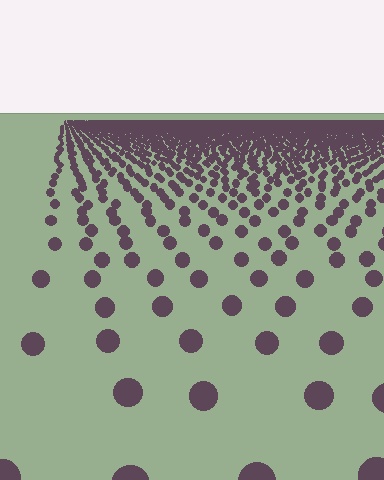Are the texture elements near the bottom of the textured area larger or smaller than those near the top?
Larger. Near the bottom, elements are closer to the viewer and appear at a bigger on-screen size.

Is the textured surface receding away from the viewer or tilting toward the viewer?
The surface is receding away from the viewer. Texture elements get smaller and denser toward the top.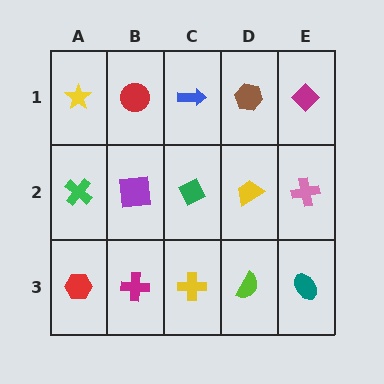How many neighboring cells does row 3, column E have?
2.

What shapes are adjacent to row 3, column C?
A green diamond (row 2, column C), a magenta cross (row 3, column B), a lime semicircle (row 3, column D).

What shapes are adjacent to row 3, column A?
A green cross (row 2, column A), a magenta cross (row 3, column B).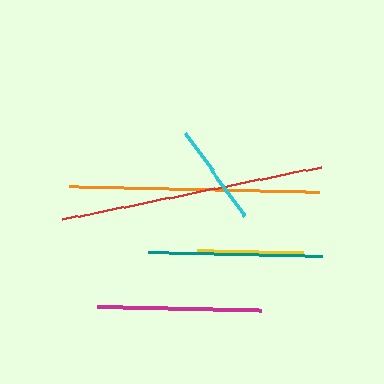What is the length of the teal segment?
The teal segment is approximately 174 pixels long.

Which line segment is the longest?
The red line is the longest at approximately 264 pixels.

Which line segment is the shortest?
The cyan line is the shortest at approximately 102 pixels.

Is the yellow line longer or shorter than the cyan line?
The yellow line is longer than the cyan line.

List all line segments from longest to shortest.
From longest to shortest: red, orange, teal, magenta, yellow, cyan.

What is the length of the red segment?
The red segment is approximately 264 pixels long.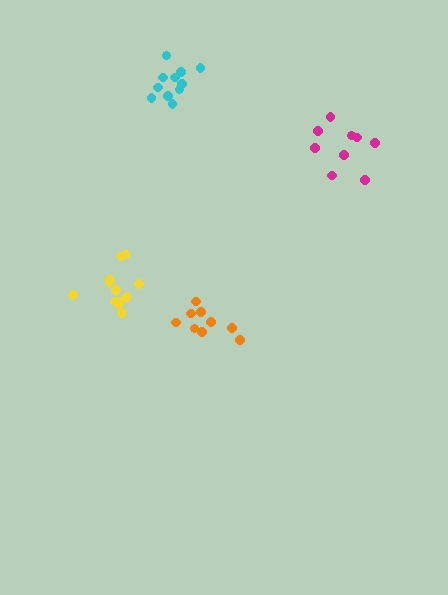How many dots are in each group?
Group 1: 9 dots, Group 2: 9 dots, Group 3: 11 dots, Group 4: 12 dots (41 total).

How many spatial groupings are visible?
There are 4 spatial groupings.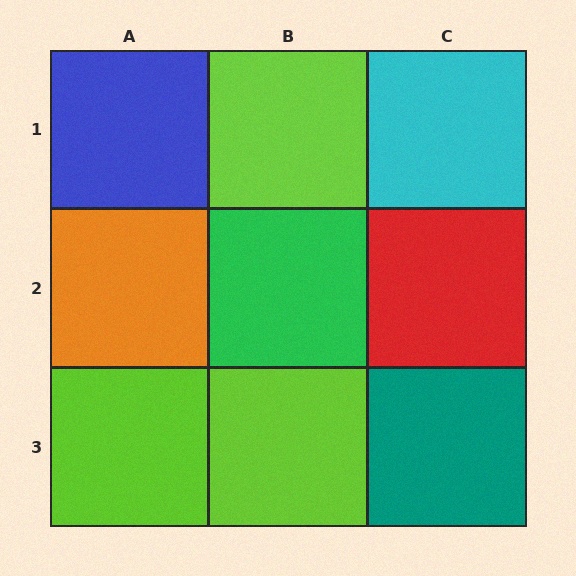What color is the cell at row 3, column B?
Lime.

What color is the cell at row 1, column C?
Cyan.